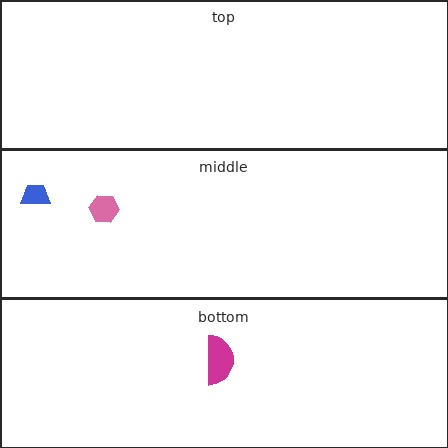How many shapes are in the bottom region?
1.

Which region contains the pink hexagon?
The middle region.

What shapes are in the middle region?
The blue trapezoid, the pink hexagon.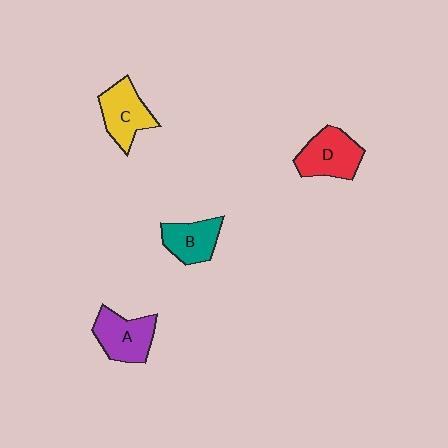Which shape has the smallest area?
Shape B (teal).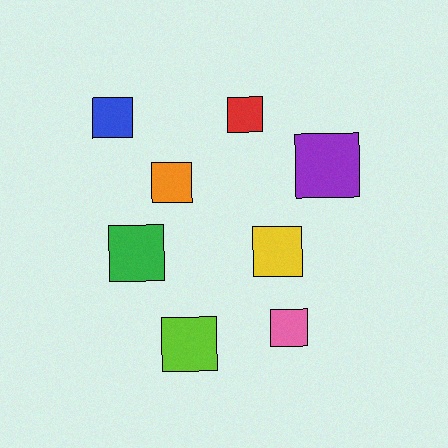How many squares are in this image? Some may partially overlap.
There are 8 squares.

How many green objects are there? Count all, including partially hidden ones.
There is 1 green object.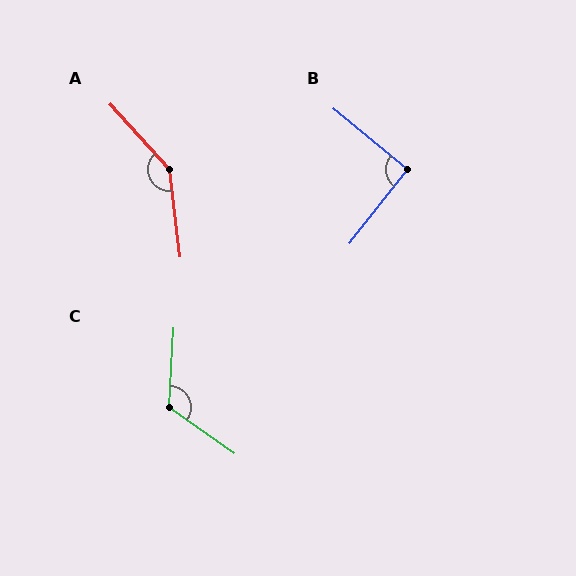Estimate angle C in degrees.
Approximately 122 degrees.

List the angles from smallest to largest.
B (91°), C (122°), A (145°).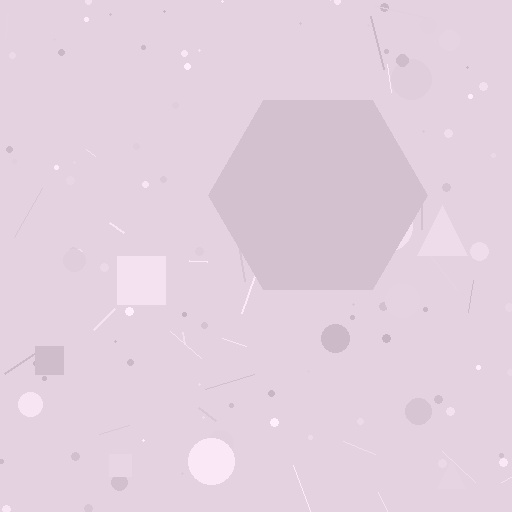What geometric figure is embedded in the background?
A hexagon is embedded in the background.